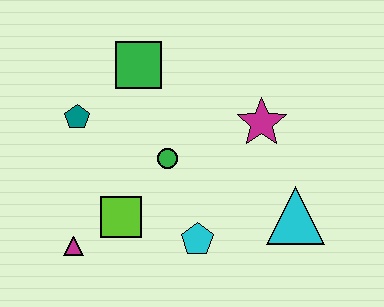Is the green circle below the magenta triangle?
No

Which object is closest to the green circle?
The lime square is closest to the green circle.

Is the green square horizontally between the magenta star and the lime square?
Yes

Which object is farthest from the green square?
The cyan triangle is farthest from the green square.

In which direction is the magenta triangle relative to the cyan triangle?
The magenta triangle is to the left of the cyan triangle.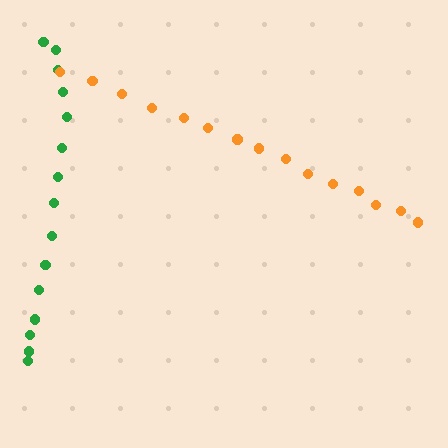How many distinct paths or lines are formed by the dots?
There are 2 distinct paths.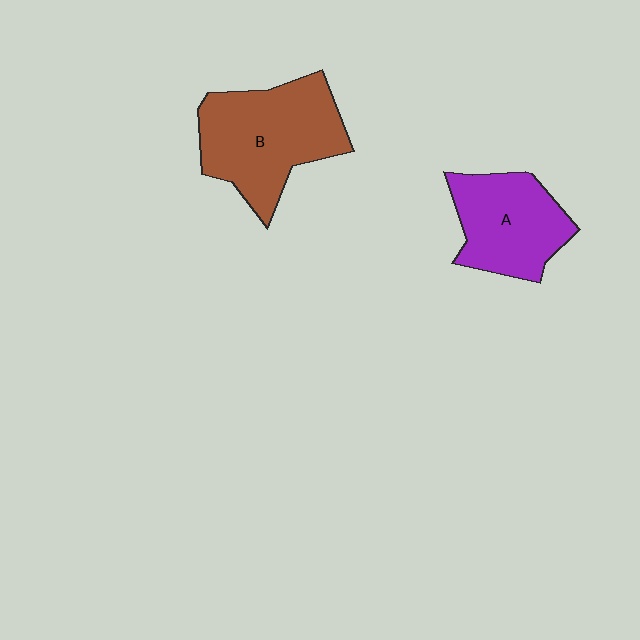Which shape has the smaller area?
Shape A (purple).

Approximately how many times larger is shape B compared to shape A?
Approximately 1.3 times.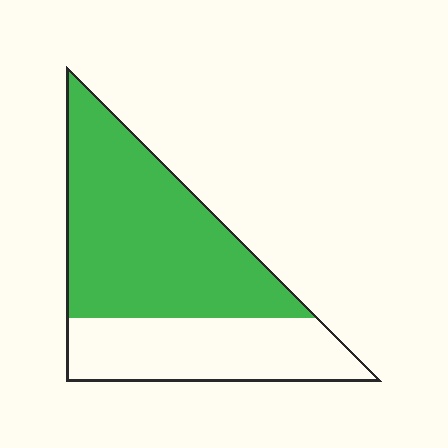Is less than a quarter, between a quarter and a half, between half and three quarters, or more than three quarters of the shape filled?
Between half and three quarters.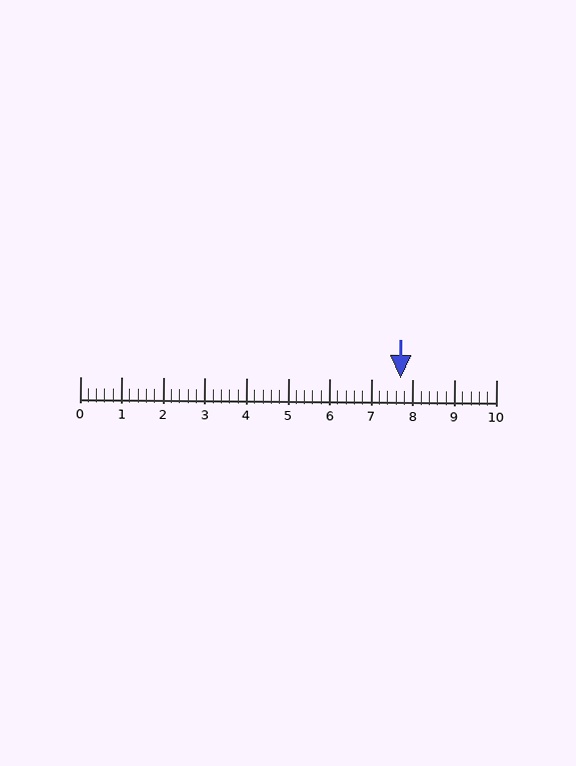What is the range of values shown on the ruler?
The ruler shows values from 0 to 10.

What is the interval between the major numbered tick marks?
The major tick marks are spaced 1 units apart.